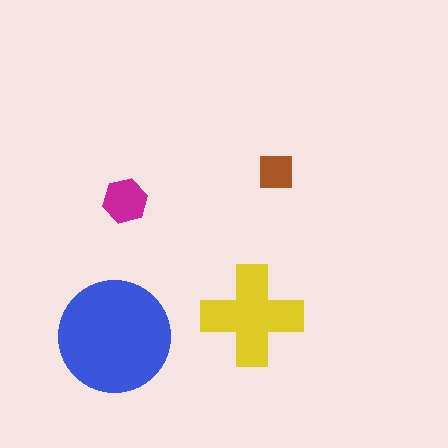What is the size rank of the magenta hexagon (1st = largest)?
3rd.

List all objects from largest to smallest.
The blue circle, the yellow cross, the magenta hexagon, the brown square.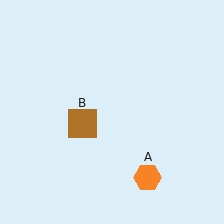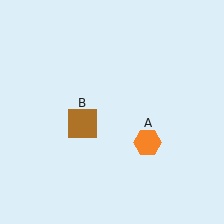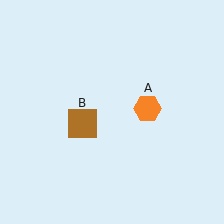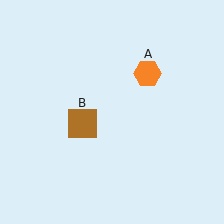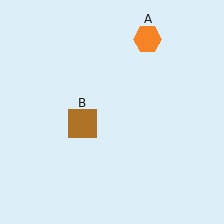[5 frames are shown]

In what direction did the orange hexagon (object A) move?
The orange hexagon (object A) moved up.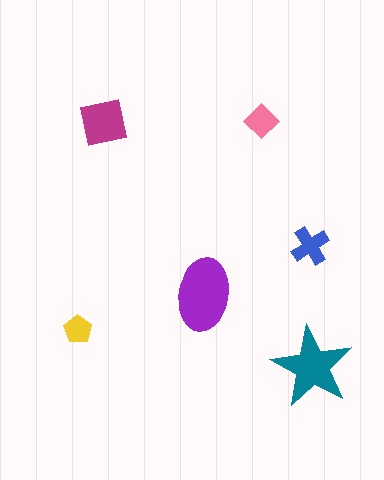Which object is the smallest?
The yellow pentagon.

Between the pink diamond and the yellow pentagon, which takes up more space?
The pink diamond.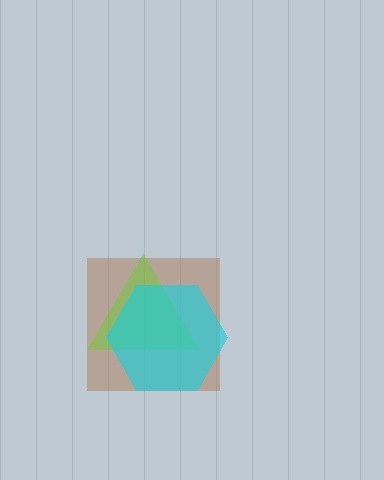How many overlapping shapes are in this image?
There are 3 overlapping shapes in the image.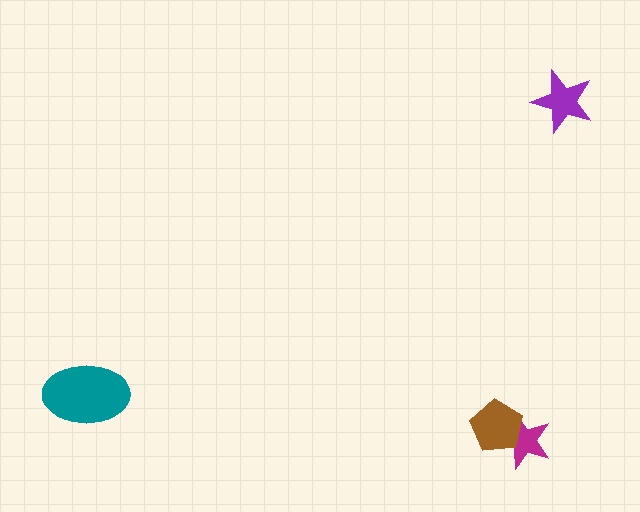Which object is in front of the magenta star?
The brown pentagon is in front of the magenta star.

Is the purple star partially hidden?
No, no other shape covers it.